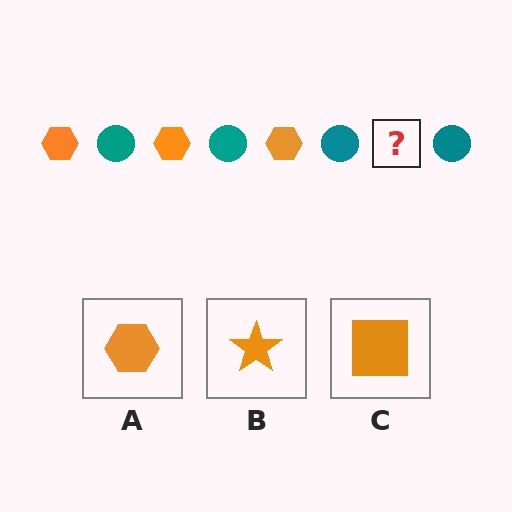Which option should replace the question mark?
Option A.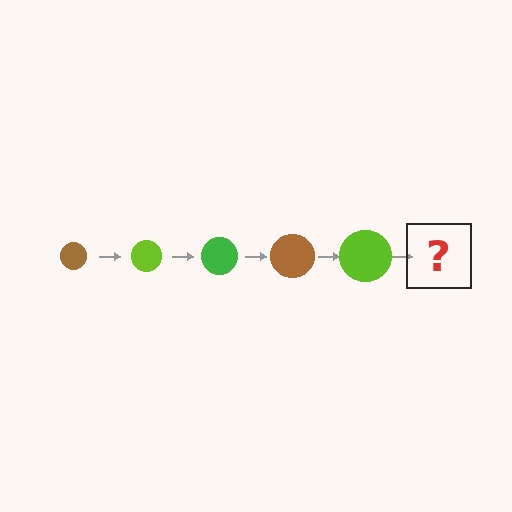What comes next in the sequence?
The next element should be a green circle, larger than the previous one.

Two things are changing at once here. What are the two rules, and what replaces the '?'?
The two rules are that the circle grows larger each step and the color cycles through brown, lime, and green. The '?' should be a green circle, larger than the previous one.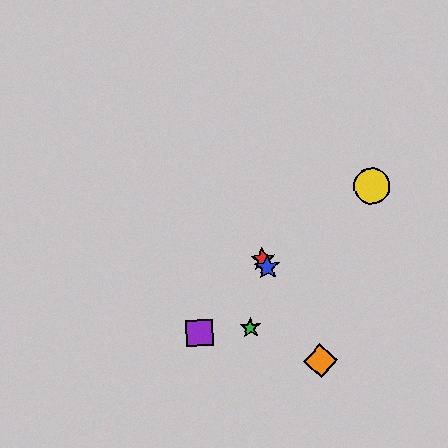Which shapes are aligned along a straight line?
The red star, the blue star, the orange diamond are aligned along a straight line.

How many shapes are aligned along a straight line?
3 shapes (the red star, the blue star, the orange diamond) are aligned along a straight line.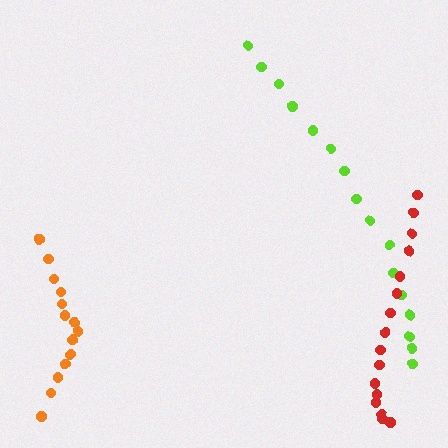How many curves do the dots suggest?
There are 3 distinct paths.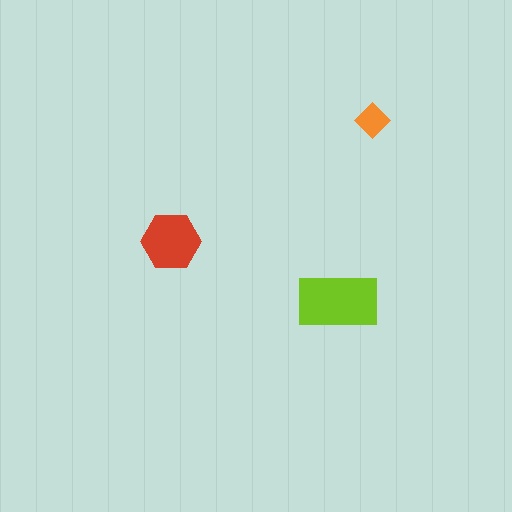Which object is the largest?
The lime rectangle.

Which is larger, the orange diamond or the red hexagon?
The red hexagon.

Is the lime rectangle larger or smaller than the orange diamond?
Larger.